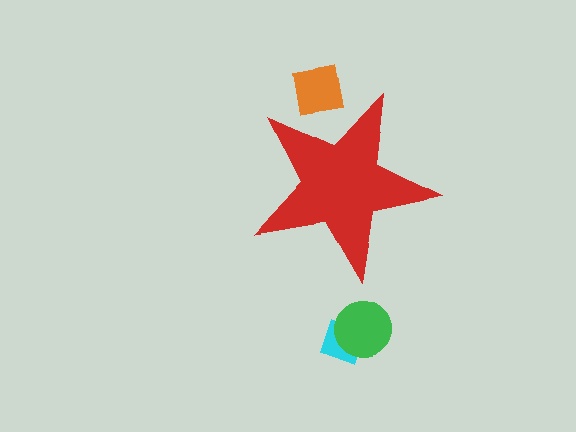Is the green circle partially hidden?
No, the green circle is fully visible.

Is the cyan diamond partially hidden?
No, the cyan diamond is fully visible.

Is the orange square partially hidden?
Yes, the orange square is partially hidden behind the red star.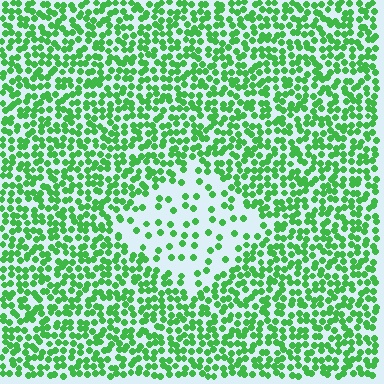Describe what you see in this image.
The image contains small green elements arranged at two different densities. A diamond-shaped region is visible where the elements are less densely packed than the surrounding area.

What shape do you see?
I see a diamond.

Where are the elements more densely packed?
The elements are more densely packed outside the diamond boundary.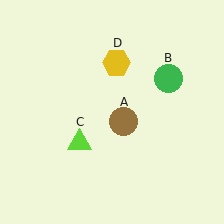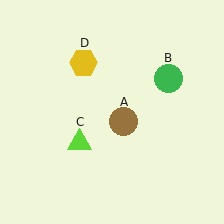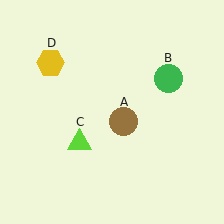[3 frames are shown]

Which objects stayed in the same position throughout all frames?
Brown circle (object A) and green circle (object B) and lime triangle (object C) remained stationary.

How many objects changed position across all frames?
1 object changed position: yellow hexagon (object D).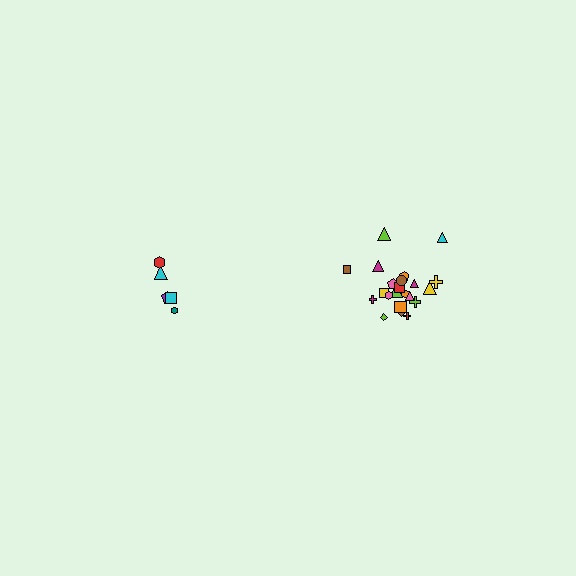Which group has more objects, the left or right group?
The right group.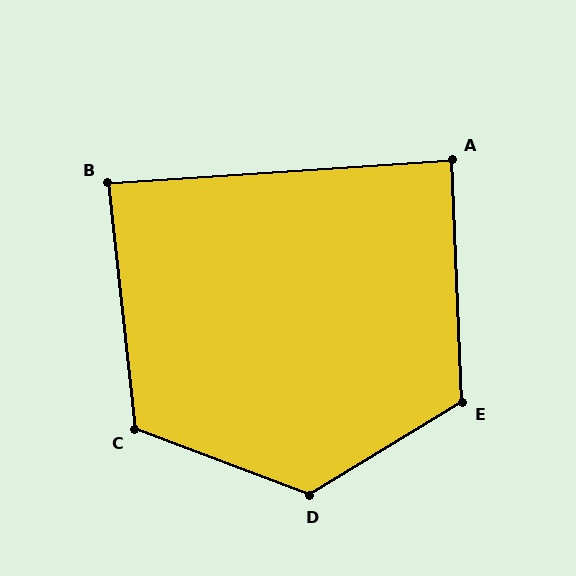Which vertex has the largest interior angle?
D, at approximately 128 degrees.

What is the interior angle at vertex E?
Approximately 119 degrees (obtuse).